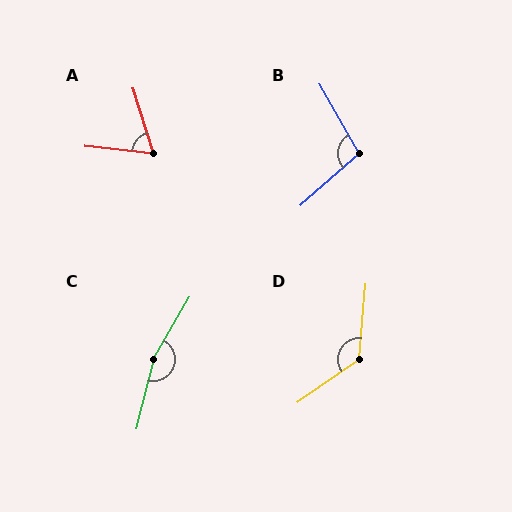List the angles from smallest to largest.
A (67°), B (101°), D (130°), C (164°).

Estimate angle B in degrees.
Approximately 101 degrees.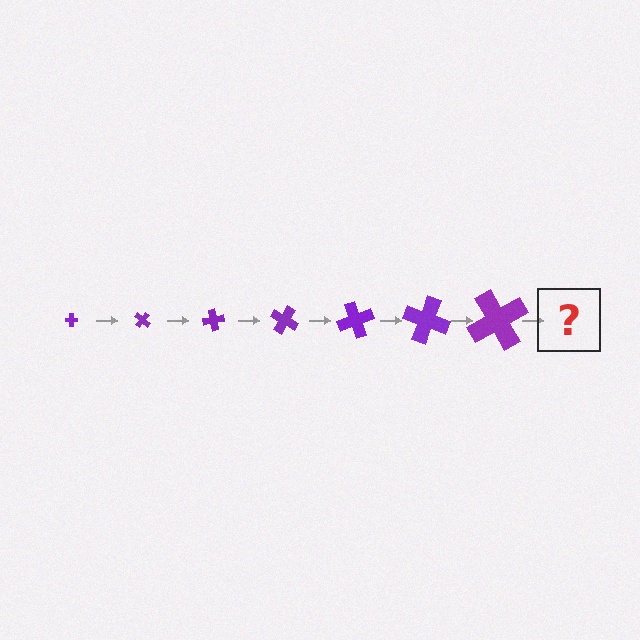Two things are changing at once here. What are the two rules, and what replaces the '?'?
The two rules are that the cross grows larger each step and it rotates 40 degrees each step. The '?' should be a cross, larger than the previous one and rotated 280 degrees from the start.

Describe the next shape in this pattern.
It should be a cross, larger than the previous one and rotated 280 degrees from the start.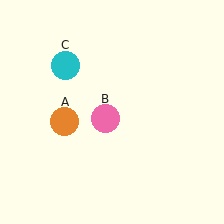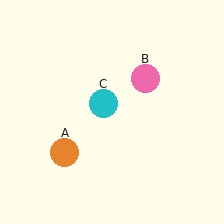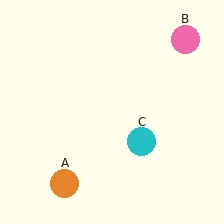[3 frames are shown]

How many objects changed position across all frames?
3 objects changed position: orange circle (object A), pink circle (object B), cyan circle (object C).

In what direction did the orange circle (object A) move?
The orange circle (object A) moved down.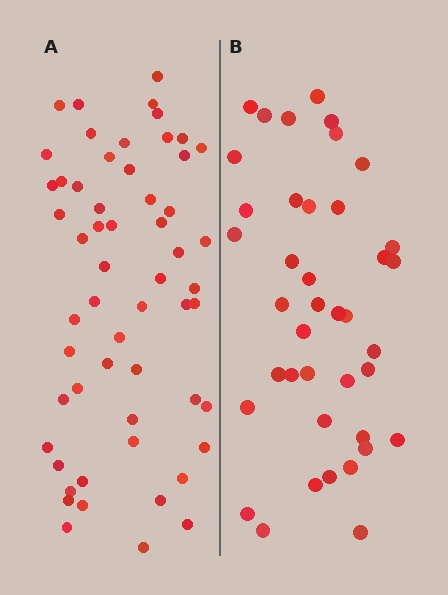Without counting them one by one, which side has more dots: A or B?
Region A (the left region) has more dots.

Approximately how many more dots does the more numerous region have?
Region A has approximately 15 more dots than region B.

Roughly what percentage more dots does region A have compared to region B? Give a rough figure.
About 40% more.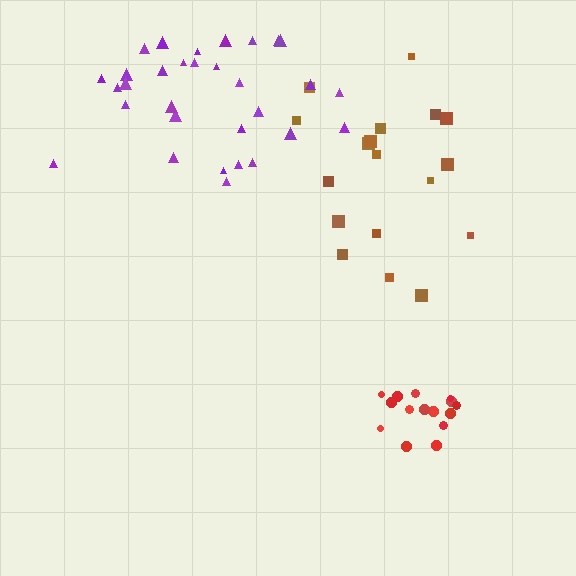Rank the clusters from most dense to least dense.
red, purple, brown.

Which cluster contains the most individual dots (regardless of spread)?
Purple (31).